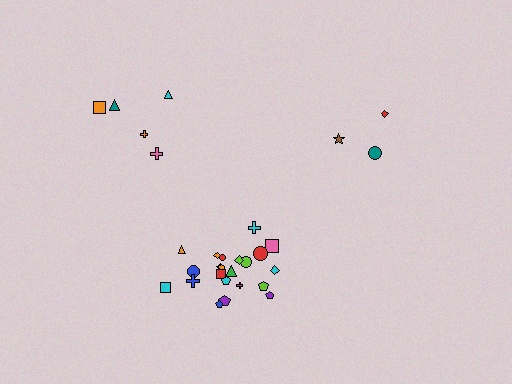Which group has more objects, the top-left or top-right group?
The top-left group.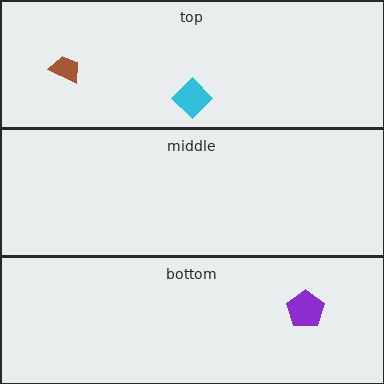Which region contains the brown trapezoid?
The top region.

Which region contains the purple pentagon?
The bottom region.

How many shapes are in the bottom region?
1.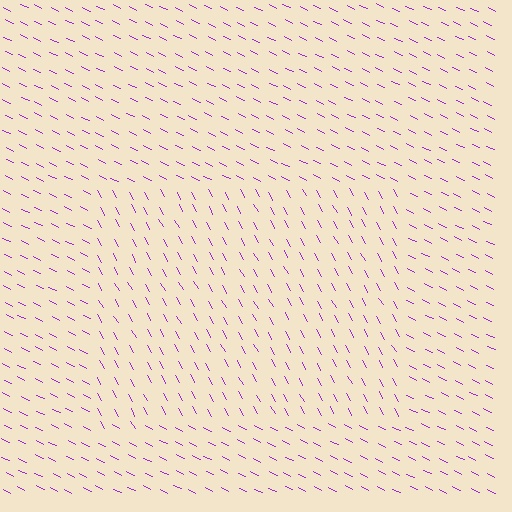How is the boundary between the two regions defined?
The boundary is defined purely by a change in line orientation (approximately 34 degrees difference). All lines are the same color and thickness.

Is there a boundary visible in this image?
Yes, there is a texture boundary formed by a change in line orientation.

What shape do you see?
I see a rectangle.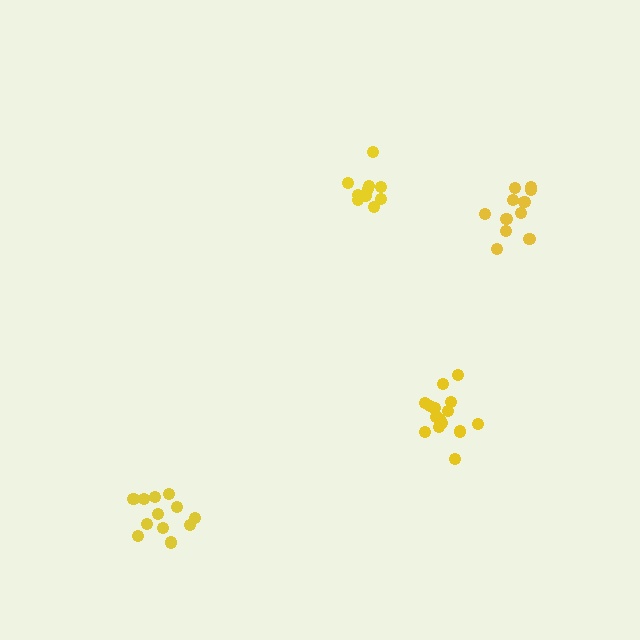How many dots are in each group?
Group 1: 15 dots, Group 2: 11 dots, Group 3: 10 dots, Group 4: 12 dots (48 total).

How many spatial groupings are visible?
There are 4 spatial groupings.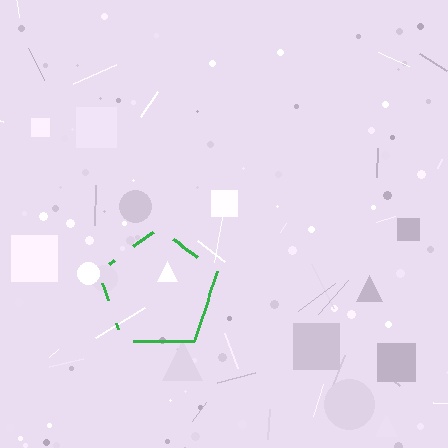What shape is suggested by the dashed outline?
The dashed outline suggests a pentagon.